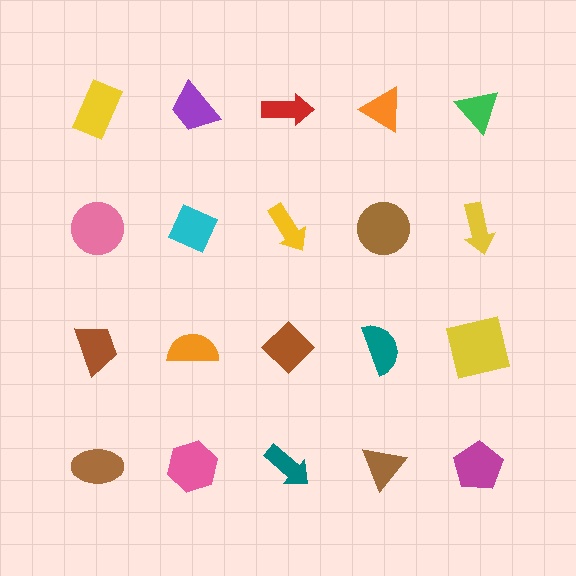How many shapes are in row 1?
5 shapes.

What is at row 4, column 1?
A brown ellipse.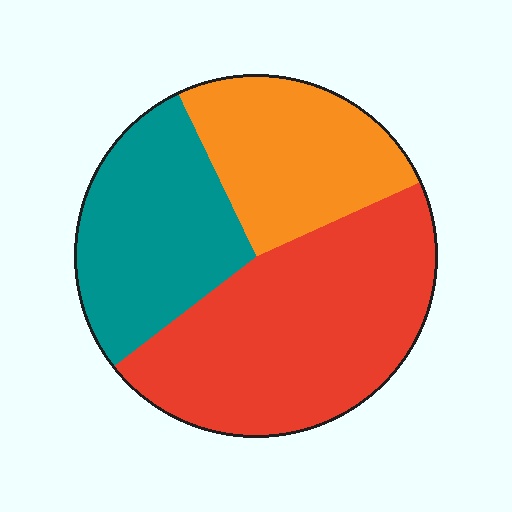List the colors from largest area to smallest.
From largest to smallest: red, teal, orange.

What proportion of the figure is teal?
Teal covers roughly 30% of the figure.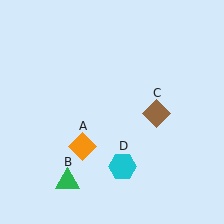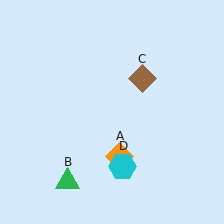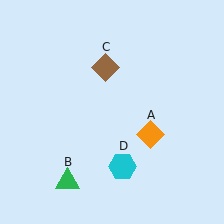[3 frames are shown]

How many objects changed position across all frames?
2 objects changed position: orange diamond (object A), brown diamond (object C).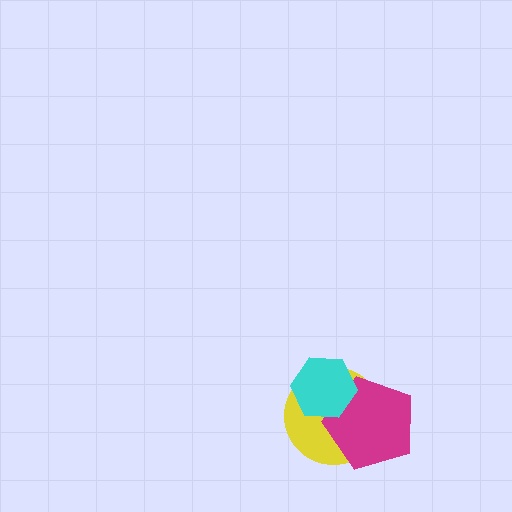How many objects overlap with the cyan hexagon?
2 objects overlap with the cyan hexagon.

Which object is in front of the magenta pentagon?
The cyan hexagon is in front of the magenta pentagon.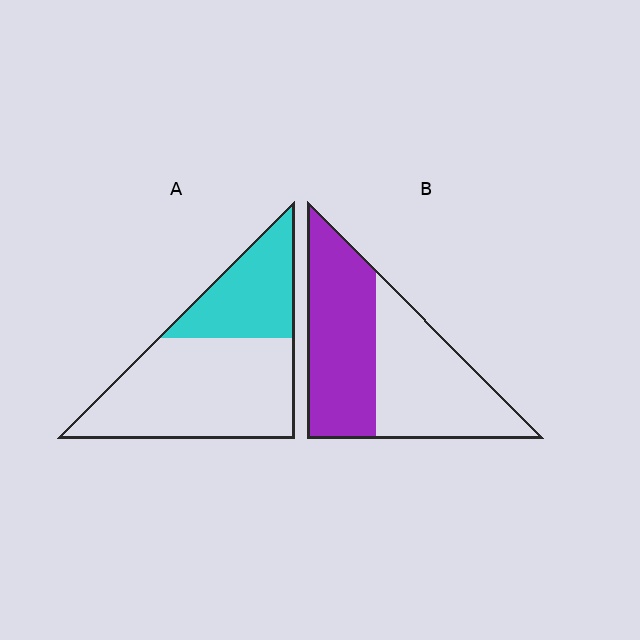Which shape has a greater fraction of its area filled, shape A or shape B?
Shape B.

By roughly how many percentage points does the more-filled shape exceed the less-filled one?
By roughly 15 percentage points (B over A).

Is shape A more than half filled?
No.